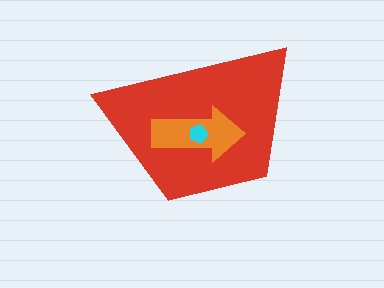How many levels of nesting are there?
3.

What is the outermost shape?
The red trapezoid.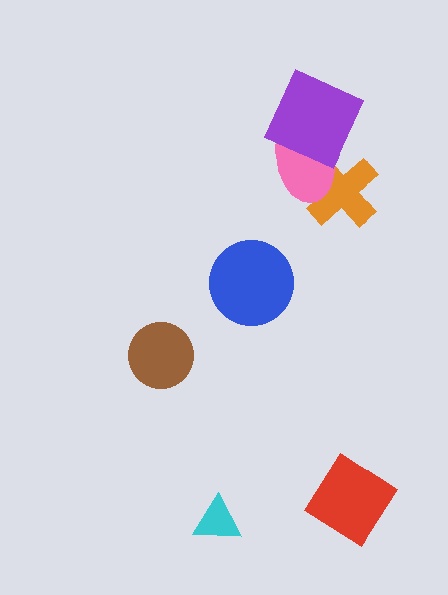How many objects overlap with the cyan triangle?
0 objects overlap with the cyan triangle.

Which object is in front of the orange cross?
The pink ellipse is in front of the orange cross.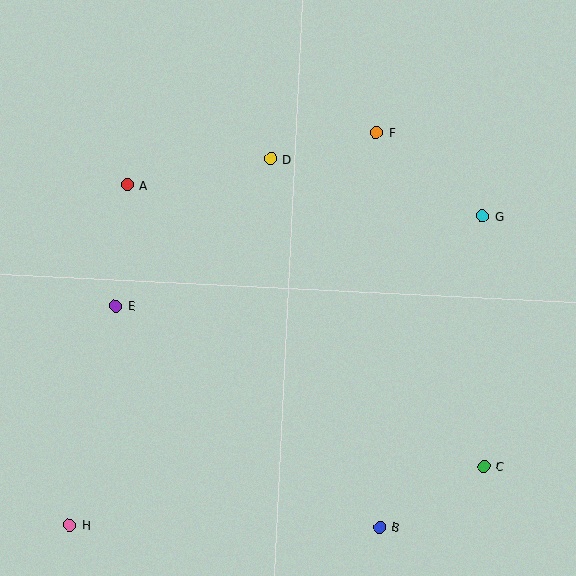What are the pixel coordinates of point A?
Point A is at (127, 185).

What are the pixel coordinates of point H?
Point H is at (70, 525).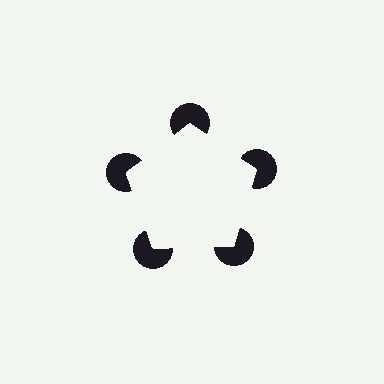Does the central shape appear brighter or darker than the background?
It typically appears slightly brighter than the background, even though no actual brightness change is drawn.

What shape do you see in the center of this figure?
An illusory pentagon — its edges are inferred from the aligned wedge cuts in the pac-man discs, not physically drawn.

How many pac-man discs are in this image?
There are 5 — one at each vertex of the illusory pentagon.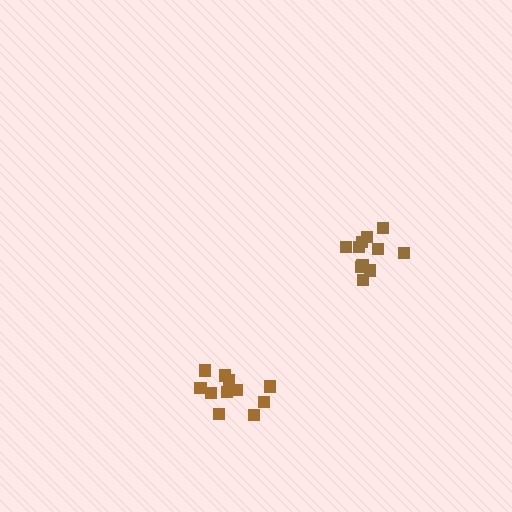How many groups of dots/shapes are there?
There are 2 groups.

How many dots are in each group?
Group 1: 11 dots, Group 2: 11 dots (22 total).